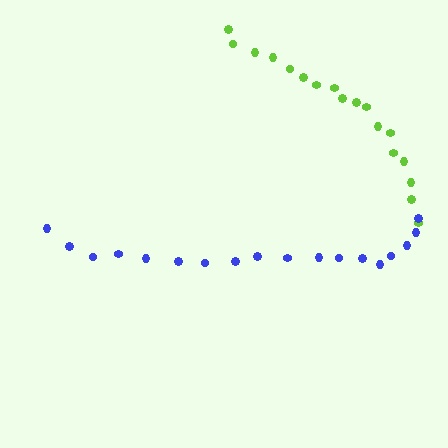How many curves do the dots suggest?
There are 2 distinct paths.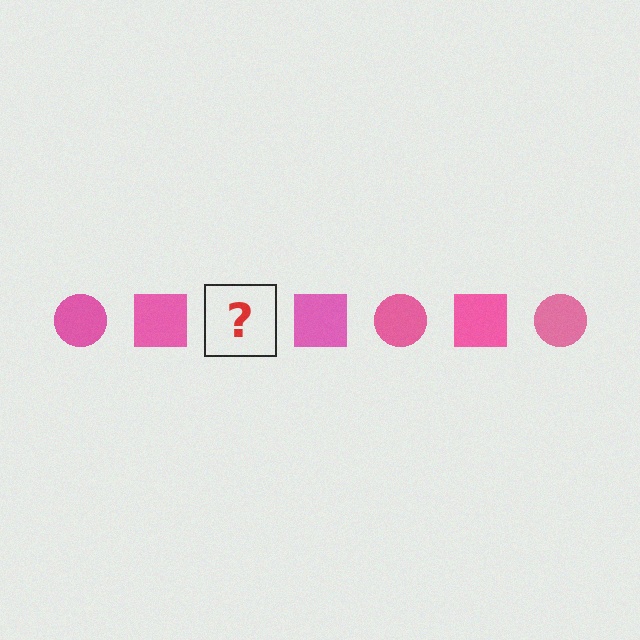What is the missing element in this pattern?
The missing element is a pink circle.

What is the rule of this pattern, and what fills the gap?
The rule is that the pattern cycles through circle, square shapes in pink. The gap should be filled with a pink circle.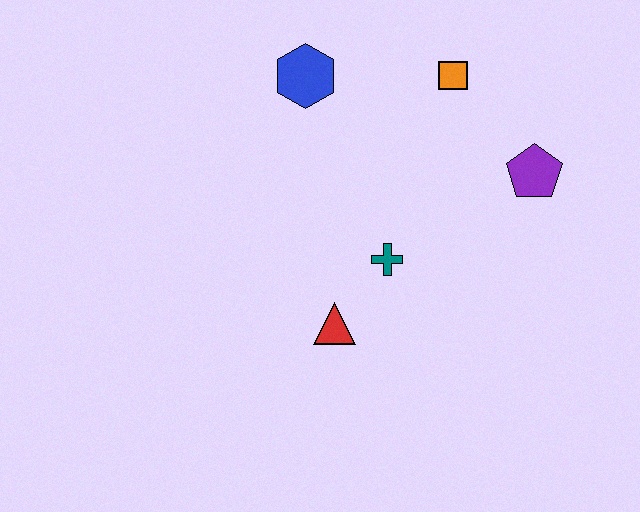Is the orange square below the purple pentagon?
No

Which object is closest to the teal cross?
The red triangle is closest to the teal cross.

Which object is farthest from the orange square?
The red triangle is farthest from the orange square.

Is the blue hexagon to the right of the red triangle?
No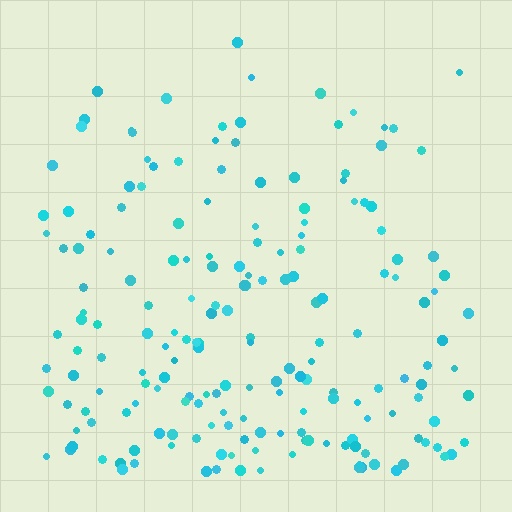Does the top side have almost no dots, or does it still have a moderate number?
Still a moderate number, just noticeably fewer than the bottom.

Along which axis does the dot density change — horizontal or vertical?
Vertical.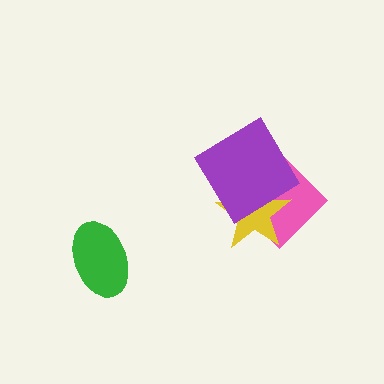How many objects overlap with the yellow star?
2 objects overlap with the yellow star.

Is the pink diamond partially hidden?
Yes, it is partially covered by another shape.